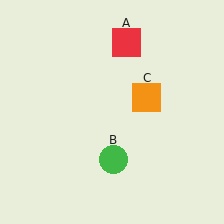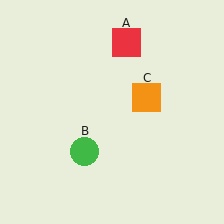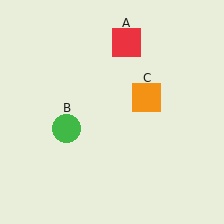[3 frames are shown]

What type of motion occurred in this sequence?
The green circle (object B) rotated clockwise around the center of the scene.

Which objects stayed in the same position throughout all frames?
Red square (object A) and orange square (object C) remained stationary.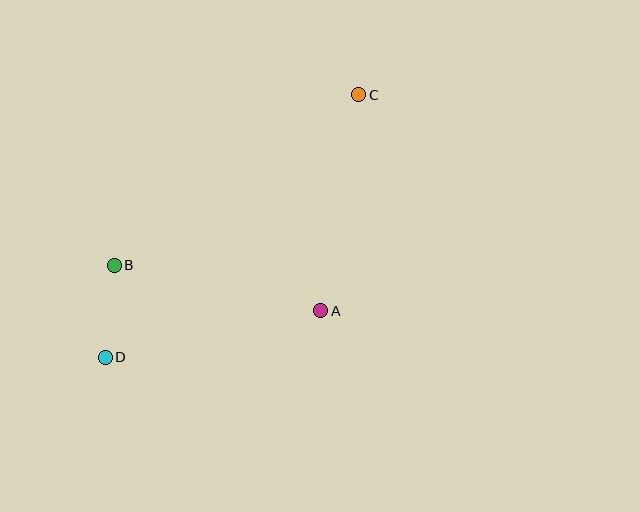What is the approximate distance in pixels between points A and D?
The distance between A and D is approximately 220 pixels.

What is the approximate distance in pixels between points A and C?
The distance between A and C is approximately 219 pixels.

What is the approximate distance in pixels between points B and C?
The distance between B and C is approximately 298 pixels.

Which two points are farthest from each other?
Points C and D are farthest from each other.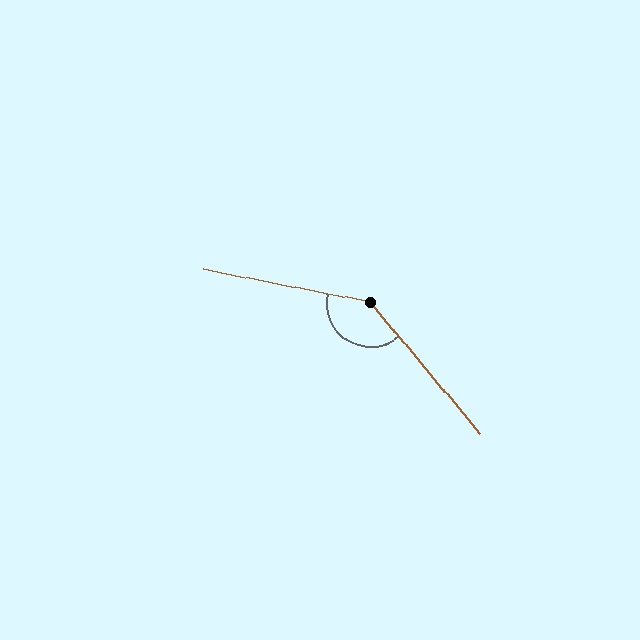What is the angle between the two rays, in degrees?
Approximately 141 degrees.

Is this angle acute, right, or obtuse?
It is obtuse.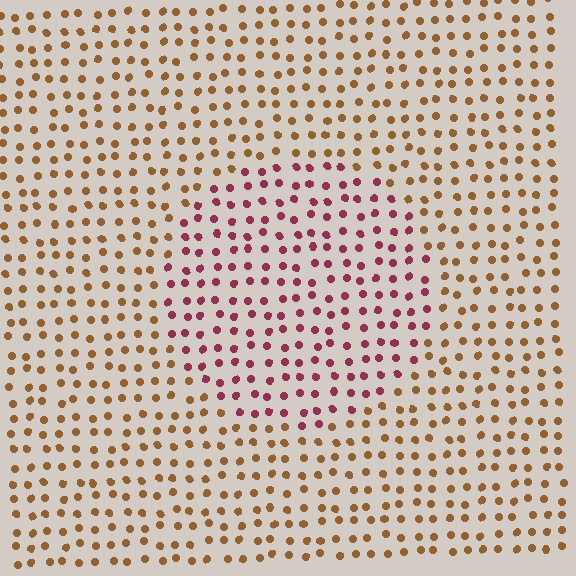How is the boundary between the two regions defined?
The boundary is defined purely by a slight shift in hue (about 51 degrees). Spacing, size, and orientation are identical on both sides.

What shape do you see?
I see a circle.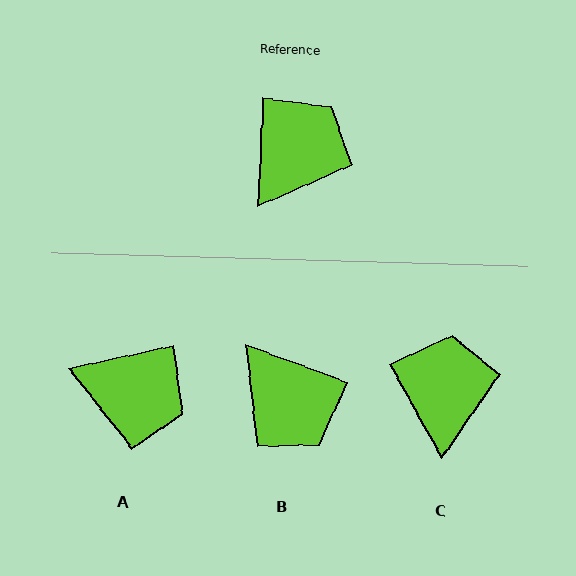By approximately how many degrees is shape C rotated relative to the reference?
Approximately 32 degrees counter-clockwise.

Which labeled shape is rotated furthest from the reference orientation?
B, about 108 degrees away.